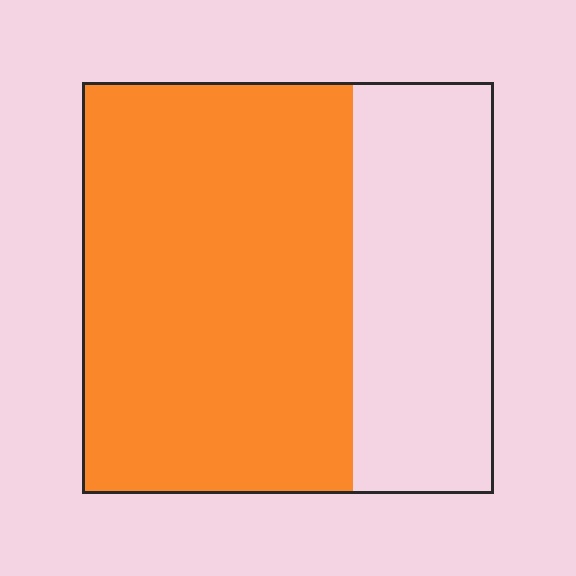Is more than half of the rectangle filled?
Yes.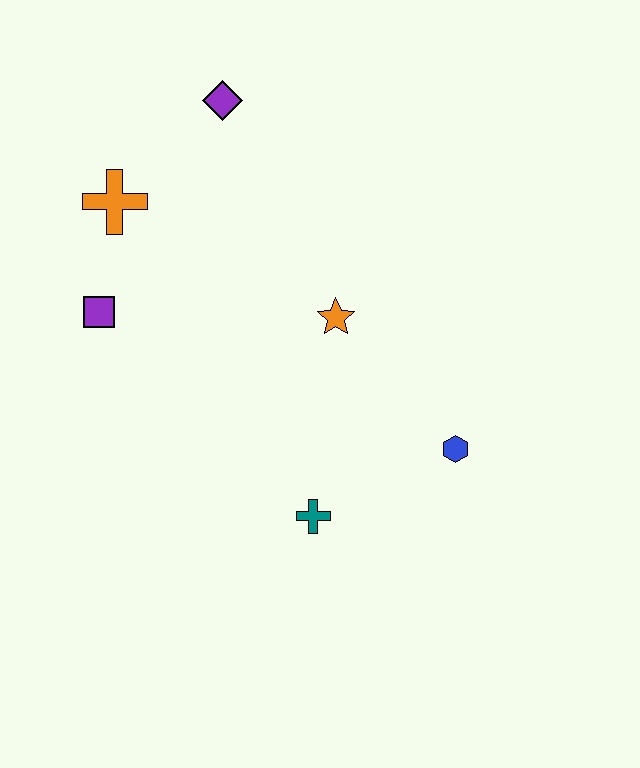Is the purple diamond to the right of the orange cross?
Yes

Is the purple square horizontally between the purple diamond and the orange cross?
No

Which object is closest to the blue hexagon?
The teal cross is closest to the blue hexagon.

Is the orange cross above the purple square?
Yes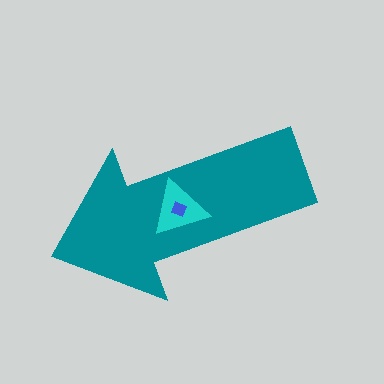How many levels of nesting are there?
3.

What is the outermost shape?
The teal arrow.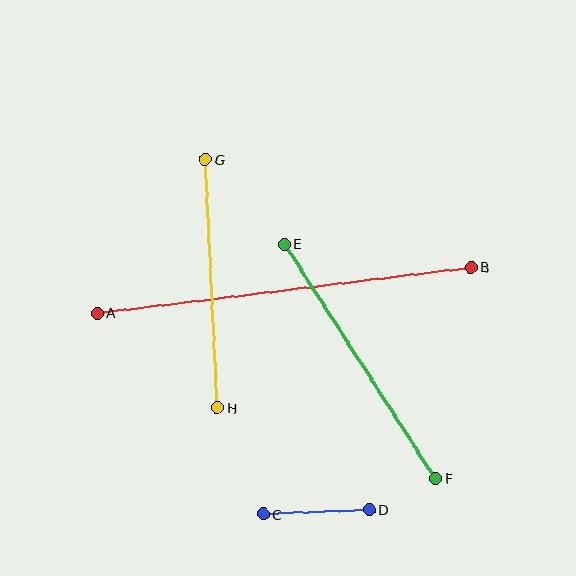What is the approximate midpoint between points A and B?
The midpoint is at approximately (284, 290) pixels.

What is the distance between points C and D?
The distance is approximately 106 pixels.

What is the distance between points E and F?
The distance is approximately 279 pixels.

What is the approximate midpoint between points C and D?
The midpoint is at approximately (316, 512) pixels.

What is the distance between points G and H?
The distance is approximately 248 pixels.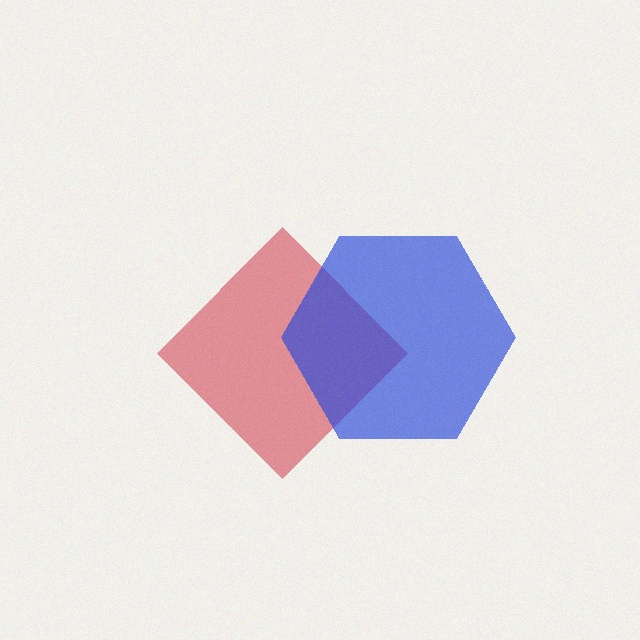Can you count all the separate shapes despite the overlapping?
Yes, there are 2 separate shapes.